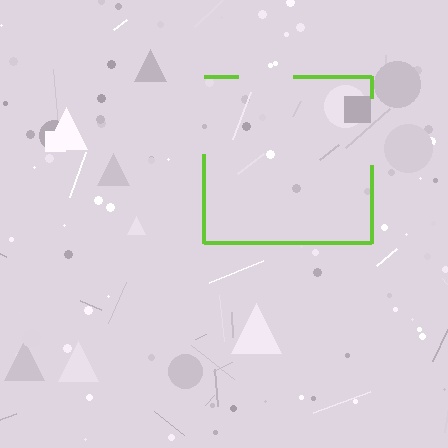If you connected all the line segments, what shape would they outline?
They would outline a square.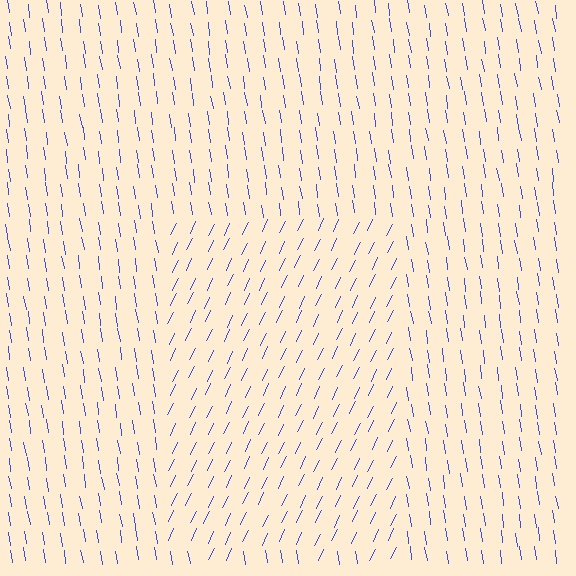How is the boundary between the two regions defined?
The boundary is defined purely by a change in line orientation (approximately 34 degrees difference). All lines are the same color and thickness.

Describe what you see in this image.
The image is filled with small blue line segments. A rectangle region in the image has lines oriented differently from the surrounding lines, creating a visible texture boundary.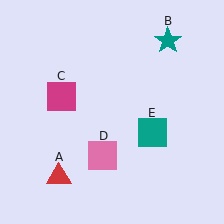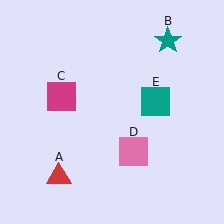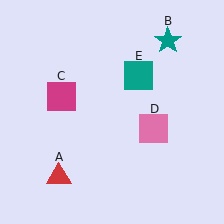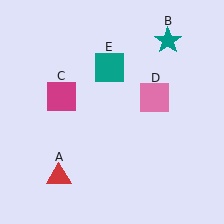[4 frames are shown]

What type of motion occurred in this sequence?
The pink square (object D), teal square (object E) rotated counterclockwise around the center of the scene.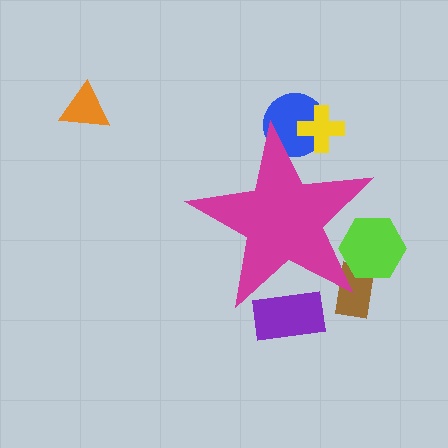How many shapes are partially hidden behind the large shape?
5 shapes are partially hidden.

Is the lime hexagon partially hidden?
Yes, the lime hexagon is partially hidden behind the magenta star.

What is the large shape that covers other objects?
A magenta star.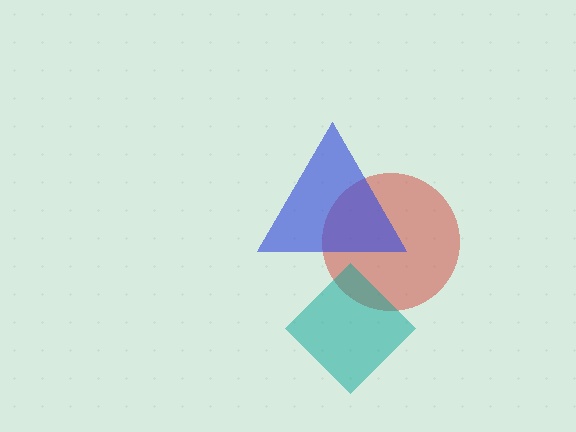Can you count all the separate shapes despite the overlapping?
Yes, there are 3 separate shapes.